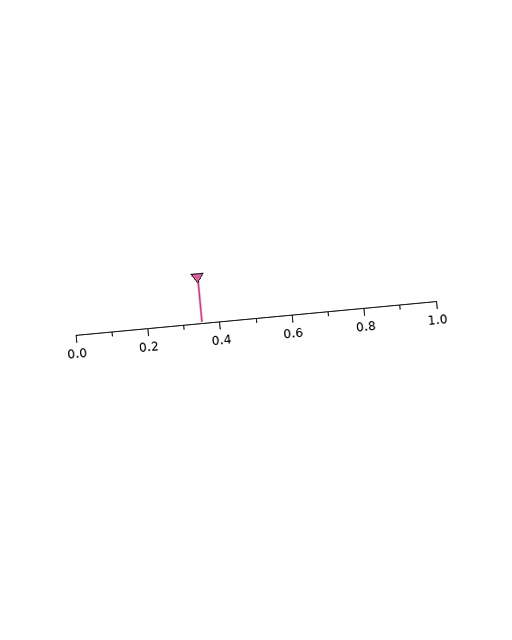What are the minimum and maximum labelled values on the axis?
The axis runs from 0.0 to 1.0.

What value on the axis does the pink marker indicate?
The marker indicates approximately 0.35.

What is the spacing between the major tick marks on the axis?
The major ticks are spaced 0.2 apart.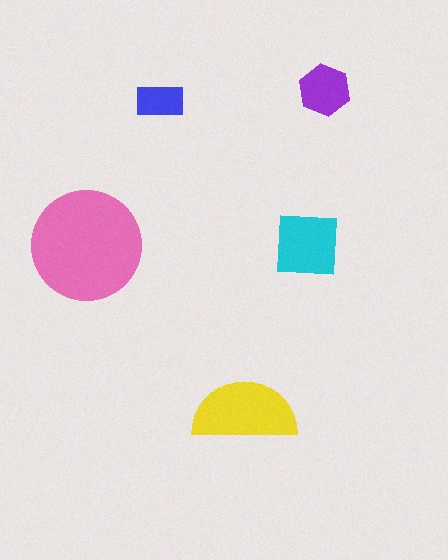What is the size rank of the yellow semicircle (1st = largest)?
2nd.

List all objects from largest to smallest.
The pink circle, the yellow semicircle, the cyan square, the purple hexagon, the blue rectangle.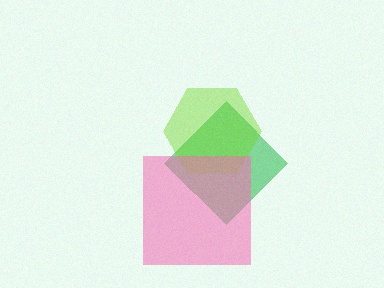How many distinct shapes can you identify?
There are 3 distinct shapes: a green diamond, a lime hexagon, a pink square.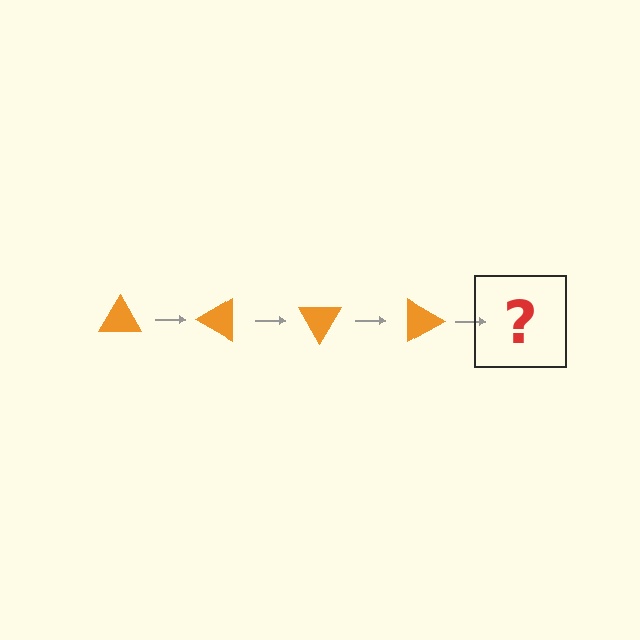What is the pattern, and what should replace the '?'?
The pattern is that the triangle rotates 30 degrees each step. The '?' should be an orange triangle rotated 120 degrees.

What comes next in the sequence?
The next element should be an orange triangle rotated 120 degrees.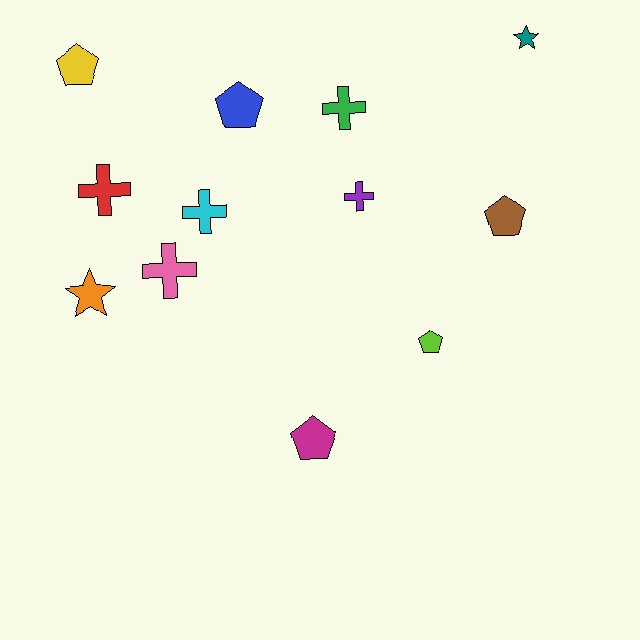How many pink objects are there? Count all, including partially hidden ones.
There is 1 pink object.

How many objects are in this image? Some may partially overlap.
There are 12 objects.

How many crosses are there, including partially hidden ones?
There are 5 crosses.